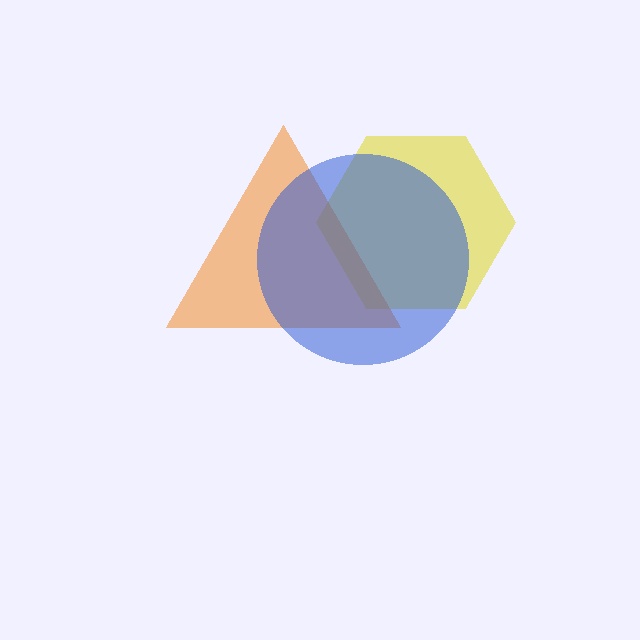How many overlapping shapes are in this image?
There are 3 overlapping shapes in the image.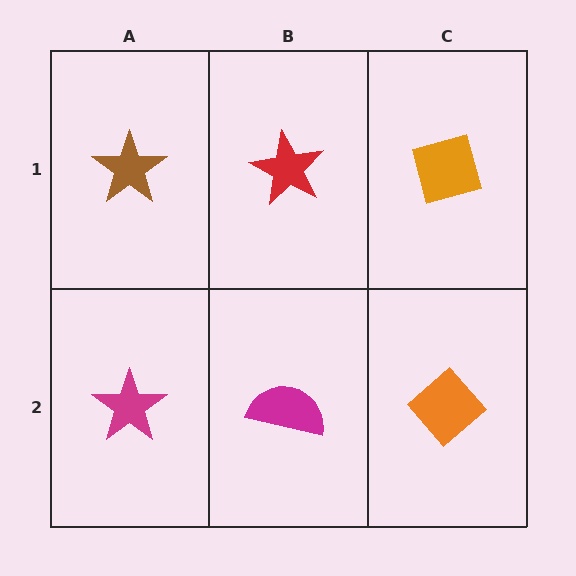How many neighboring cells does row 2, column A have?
2.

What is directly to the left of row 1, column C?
A red star.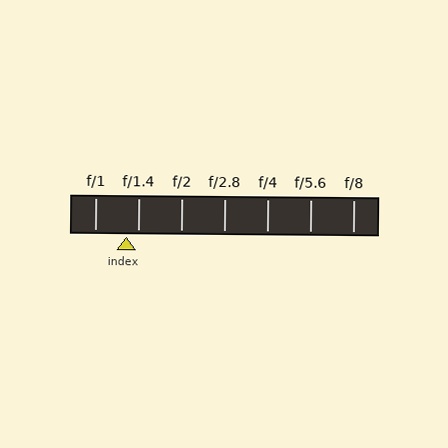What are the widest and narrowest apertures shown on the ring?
The widest aperture shown is f/1 and the narrowest is f/8.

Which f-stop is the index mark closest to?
The index mark is closest to f/1.4.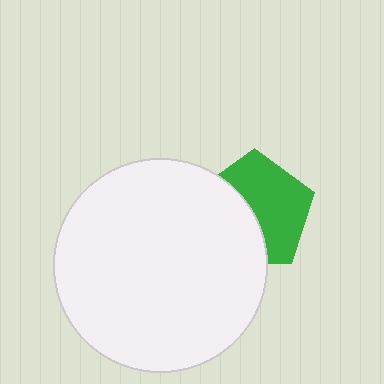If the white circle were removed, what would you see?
You would see the complete green pentagon.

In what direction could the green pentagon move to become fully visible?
The green pentagon could move right. That would shift it out from behind the white circle entirely.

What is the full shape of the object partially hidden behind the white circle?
The partially hidden object is a green pentagon.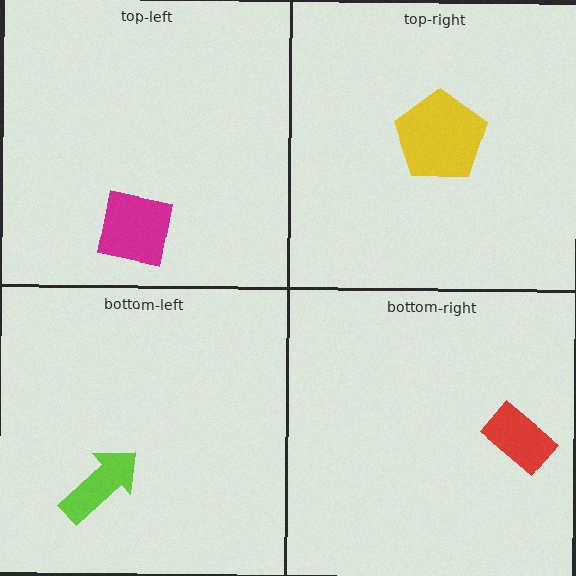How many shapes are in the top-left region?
1.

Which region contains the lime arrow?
The bottom-left region.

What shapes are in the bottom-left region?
The lime arrow.